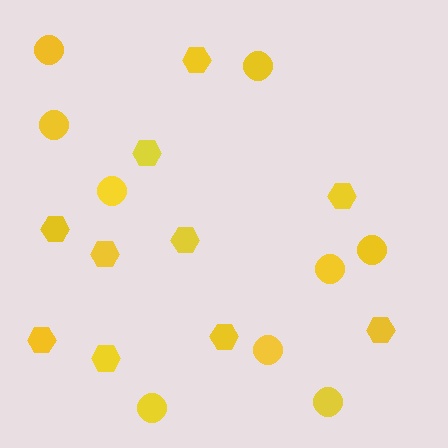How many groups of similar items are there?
There are 2 groups: one group of circles (9) and one group of hexagons (10).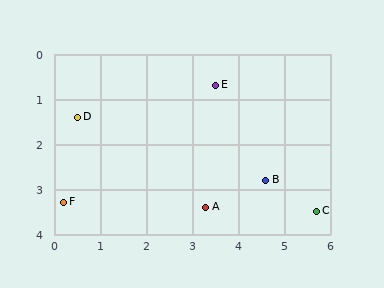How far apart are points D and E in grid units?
Points D and E are about 3.1 grid units apart.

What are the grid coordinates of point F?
Point F is at approximately (0.2, 3.3).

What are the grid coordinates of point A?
Point A is at approximately (3.3, 3.4).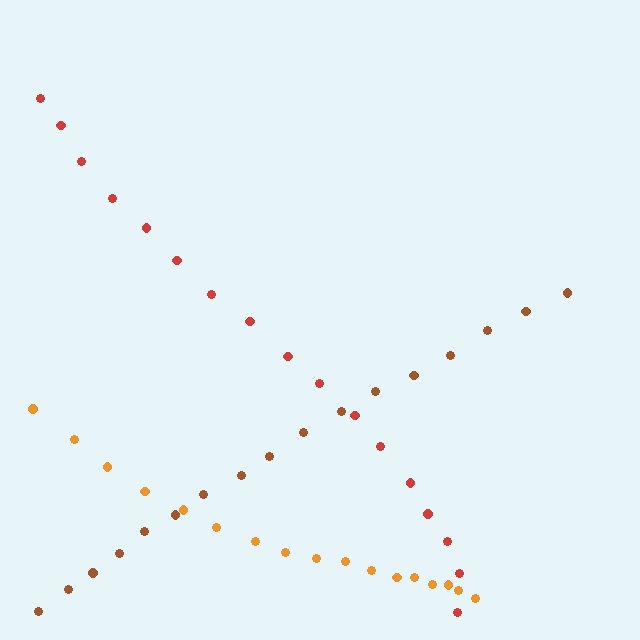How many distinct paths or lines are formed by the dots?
There are 3 distinct paths.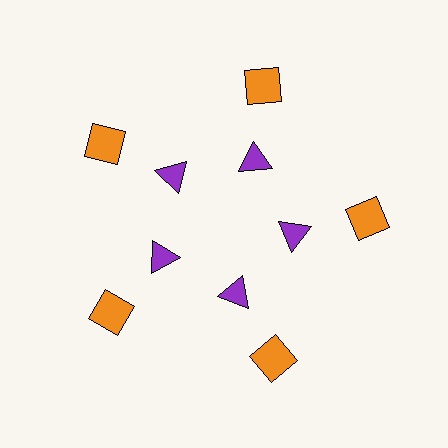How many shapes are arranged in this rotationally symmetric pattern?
There are 10 shapes, arranged in 5 groups of 2.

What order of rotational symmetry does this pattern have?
This pattern has 5-fold rotational symmetry.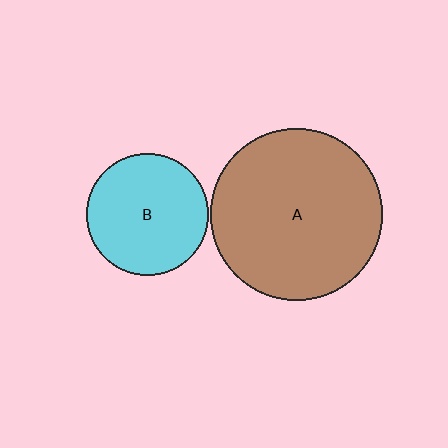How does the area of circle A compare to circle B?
Approximately 2.0 times.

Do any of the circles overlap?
No, none of the circles overlap.